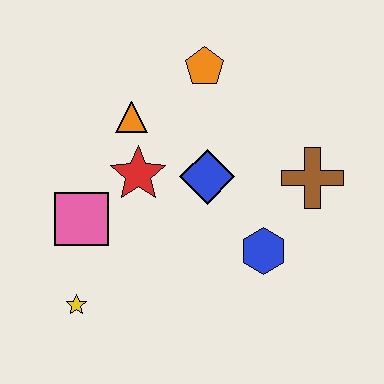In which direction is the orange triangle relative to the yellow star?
The orange triangle is above the yellow star.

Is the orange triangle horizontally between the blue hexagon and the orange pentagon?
No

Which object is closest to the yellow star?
The pink square is closest to the yellow star.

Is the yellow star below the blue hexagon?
Yes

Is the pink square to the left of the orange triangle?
Yes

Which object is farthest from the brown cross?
The yellow star is farthest from the brown cross.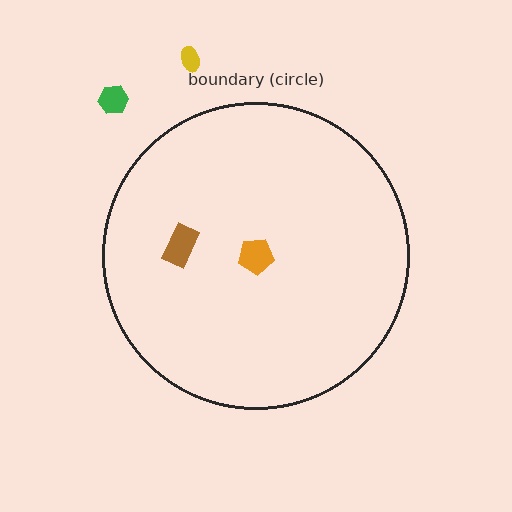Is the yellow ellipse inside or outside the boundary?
Outside.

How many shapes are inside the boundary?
2 inside, 2 outside.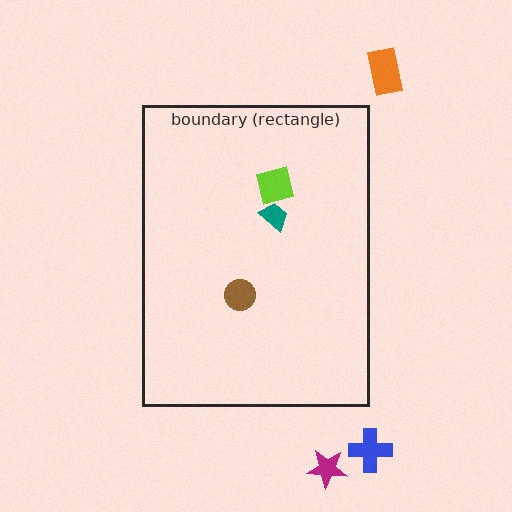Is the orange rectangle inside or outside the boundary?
Outside.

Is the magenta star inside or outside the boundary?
Outside.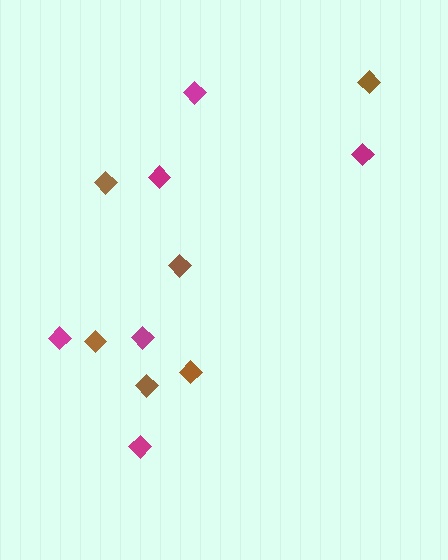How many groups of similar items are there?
There are 2 groups: one group of magenta diamonds (6) and one group of brown diamonds (6).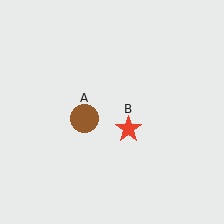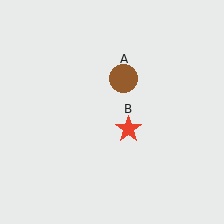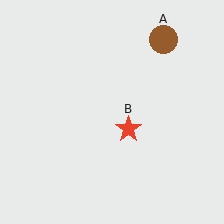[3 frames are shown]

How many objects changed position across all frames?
1 object changed position: brown circle (object A).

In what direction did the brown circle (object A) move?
The brown circle (object A) moved up and to the right.